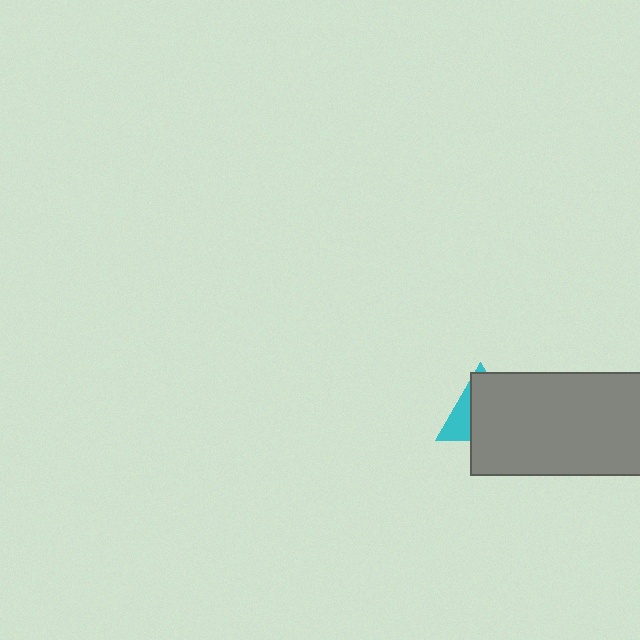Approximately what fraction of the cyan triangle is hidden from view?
Roughly 70% of the cyan triangle is hidden behind the gray rectangle.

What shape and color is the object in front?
The object in front is a gray rectangle.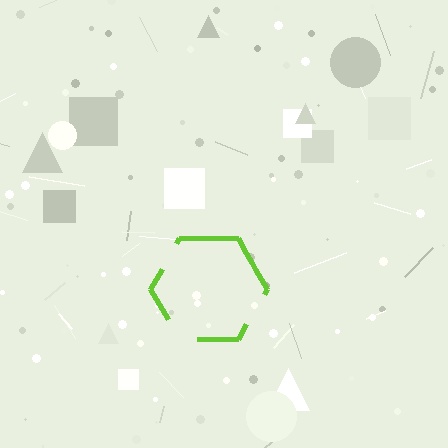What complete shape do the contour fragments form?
The contour fragments form a hexagon.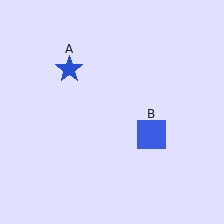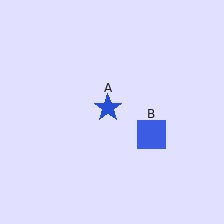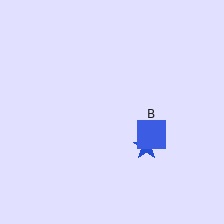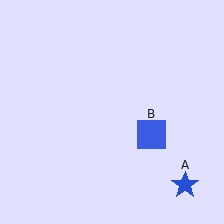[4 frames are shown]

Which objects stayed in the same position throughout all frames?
Blue square (object B) remained stationary.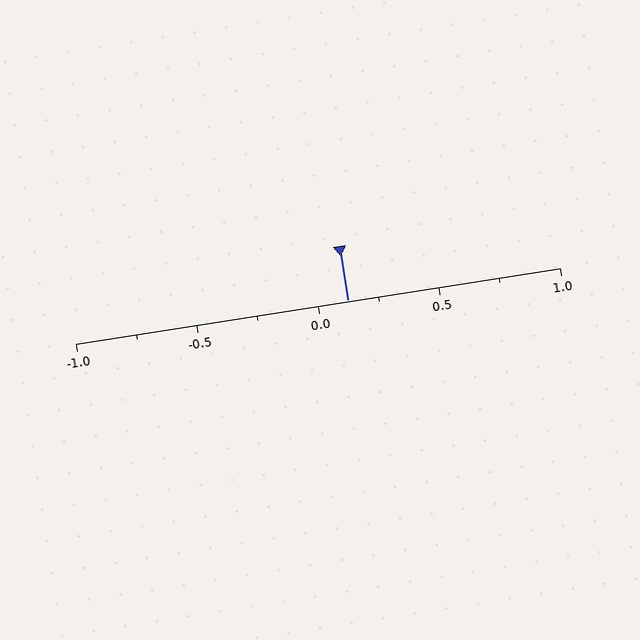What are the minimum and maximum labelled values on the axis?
The axis runs from -1.0 to 1.0.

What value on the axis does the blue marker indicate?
The marker indicates approximately 0.12.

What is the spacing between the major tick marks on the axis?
The major ticks are spaced 0.5 apart.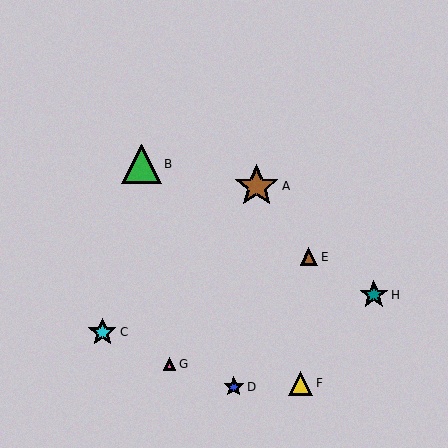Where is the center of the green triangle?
The center of the green triangle is at (142, 164).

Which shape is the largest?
The brown star (labeled A) is the largest.